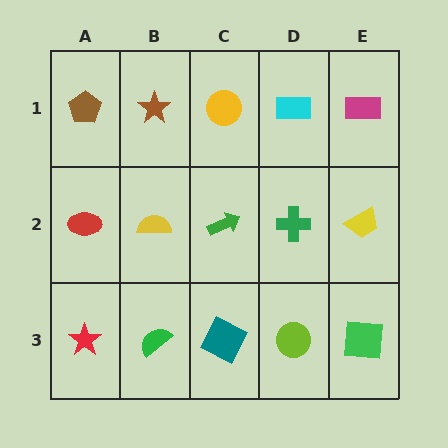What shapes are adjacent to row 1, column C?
A green arrow (row 2, column C), a brown star (row 1, column B), a cyan rectangle (row 1, column D).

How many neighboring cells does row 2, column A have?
3.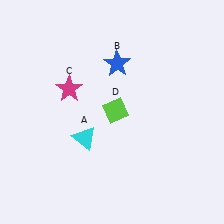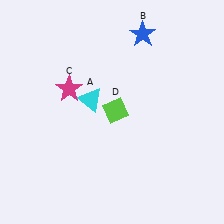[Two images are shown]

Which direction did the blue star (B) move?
The blue star (B) moved up.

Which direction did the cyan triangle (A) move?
The cyan triangle (A) moved up.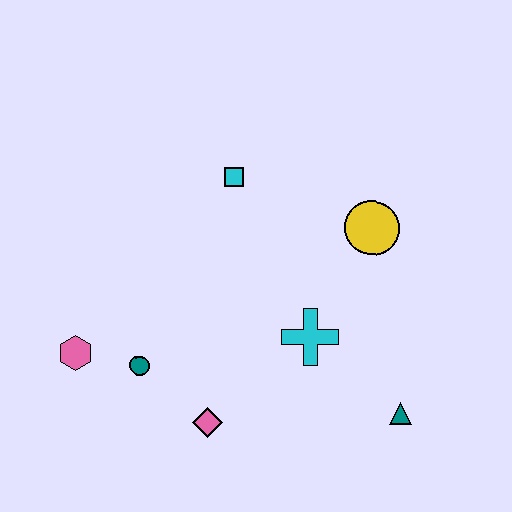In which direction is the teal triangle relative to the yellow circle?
The teal triangle is below the yellow circle.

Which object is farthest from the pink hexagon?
The teal triangle is farthest from the pink hexagon.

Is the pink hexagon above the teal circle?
Yes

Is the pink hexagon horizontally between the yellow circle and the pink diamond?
No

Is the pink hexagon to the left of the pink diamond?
Yes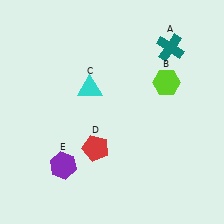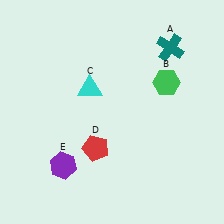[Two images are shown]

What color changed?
The hexagon (B) changed from lime in Image 1 to green in Image 2.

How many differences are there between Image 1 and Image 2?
There is 1 difference between the two images.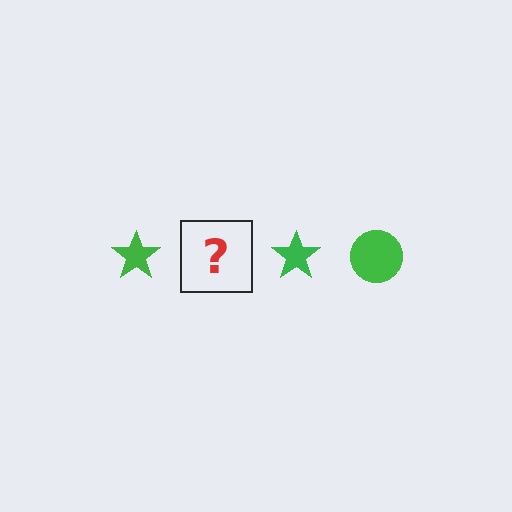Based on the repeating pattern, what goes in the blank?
The blank should be a green circle.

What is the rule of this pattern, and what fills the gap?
The rule is that the pattern cycles through star, circle shapes in green. The gap should be filled with a green circle.